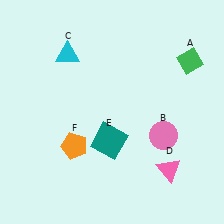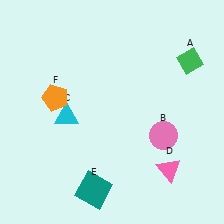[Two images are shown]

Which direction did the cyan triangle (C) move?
The cyan triangle (C) moved down.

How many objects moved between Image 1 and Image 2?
3 objects moved between the two images.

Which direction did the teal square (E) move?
The teal square (E) moved down.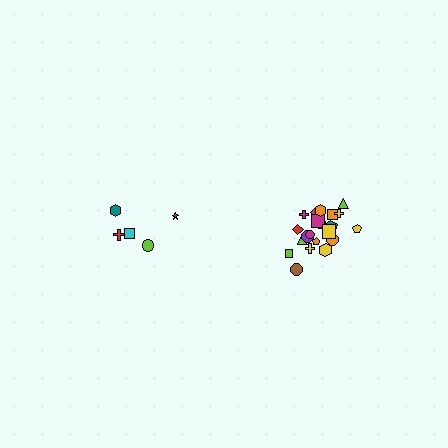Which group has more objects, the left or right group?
The right group.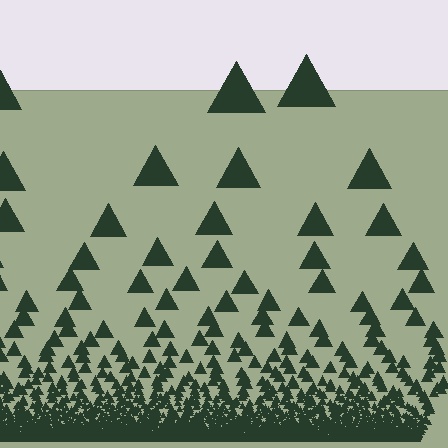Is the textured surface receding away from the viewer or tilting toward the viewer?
The surface appears to tilt toward the viewer. Texture elements get larger and sparser toward the top.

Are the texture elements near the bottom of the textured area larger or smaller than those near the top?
Smaller. The gradient is inverted — elements near the bottom are smaller and denser.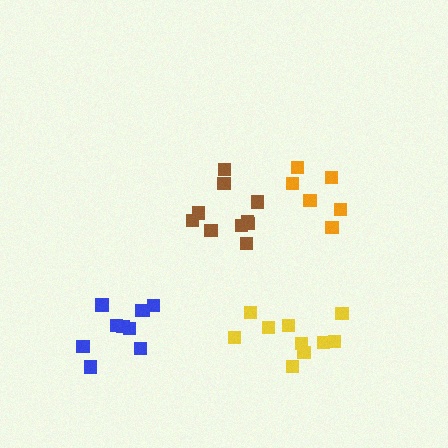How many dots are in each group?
Group 1: 6 dots, Group 2: 10 dots, Group 3: 10 dots, Group 4: 10 dots (36 total).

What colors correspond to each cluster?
The clusters are colored: orange, blue, yellow, brown.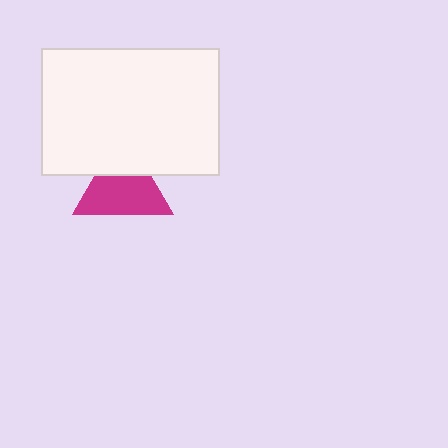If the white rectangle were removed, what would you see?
You would see the complete magenta triangle.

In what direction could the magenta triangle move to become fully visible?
The magenta triangle could move down. That would shift it out from behind the white rectangle entirely.